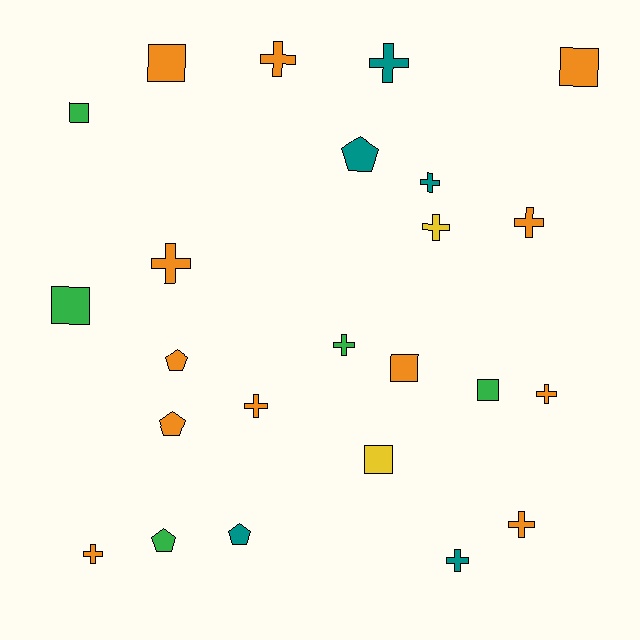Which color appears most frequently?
Orange, with 12 objects.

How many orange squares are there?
There are 3 orange squares.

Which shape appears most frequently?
Cross, with 12 objects.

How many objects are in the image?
There are 24 objects.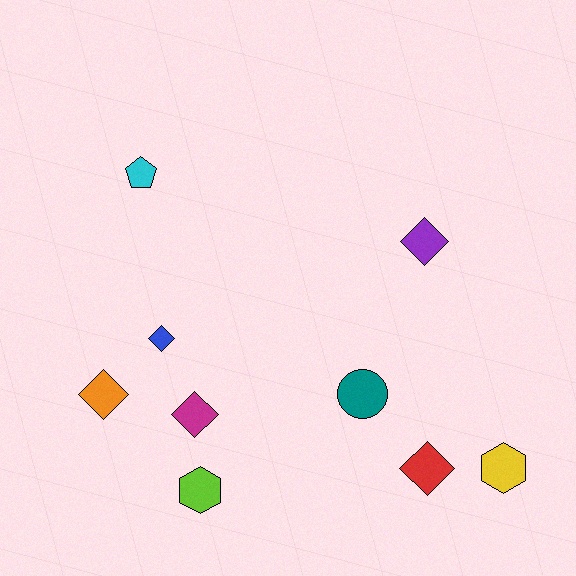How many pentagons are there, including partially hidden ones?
There is 1 pentagon.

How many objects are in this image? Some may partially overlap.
There are 9 objects.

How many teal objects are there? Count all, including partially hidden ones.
There is 1 teal object.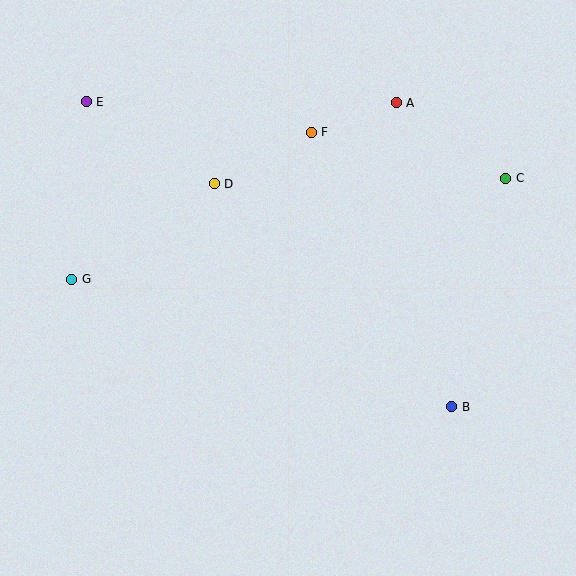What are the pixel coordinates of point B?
Point B is at (452, 407).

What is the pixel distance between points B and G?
The distance between B and G is 401 pixels.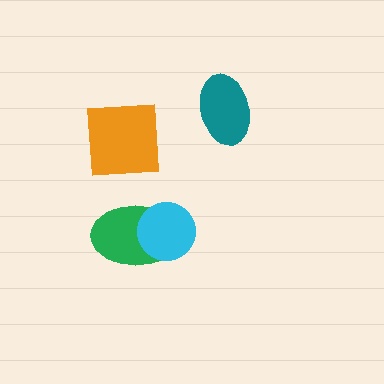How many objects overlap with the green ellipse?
1 object overlaps with the green ellipse.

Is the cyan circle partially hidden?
No, no other shape covers it.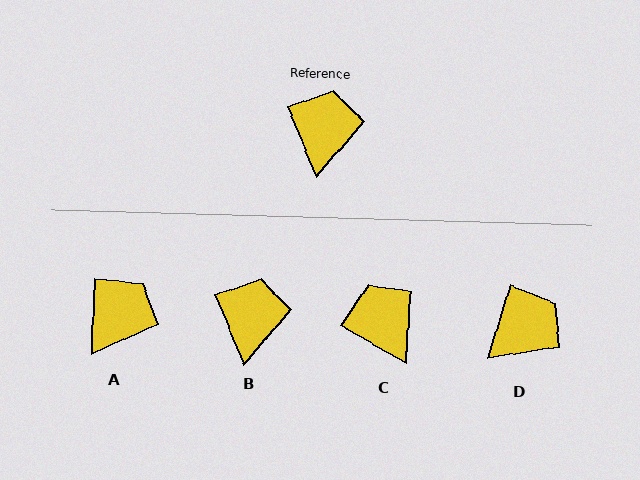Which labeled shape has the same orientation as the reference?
B.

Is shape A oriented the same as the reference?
No, it is off by about 25 degrees.